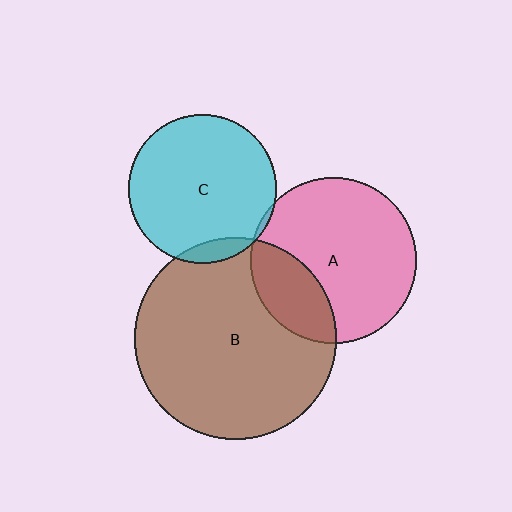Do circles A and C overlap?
Yes.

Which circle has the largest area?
Circle B (brown).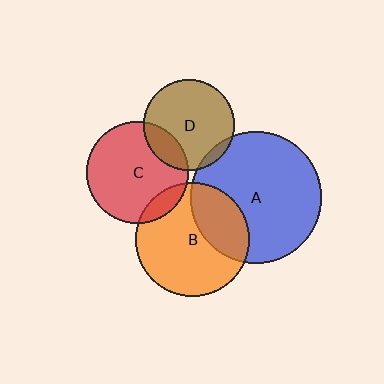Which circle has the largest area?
Circle A (blue).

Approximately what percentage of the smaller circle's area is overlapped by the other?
Approximately 20%.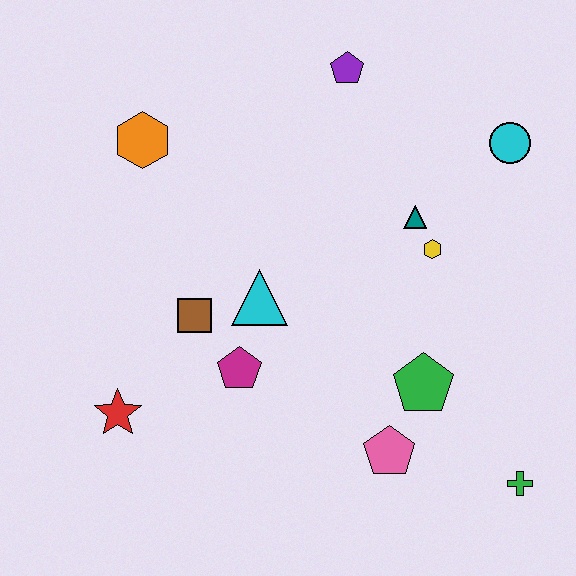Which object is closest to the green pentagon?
The pink pentagon is closest to the green pentagon.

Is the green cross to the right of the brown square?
Yes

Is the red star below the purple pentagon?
Yes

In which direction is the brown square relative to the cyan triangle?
The brown square is to the left of the cyan triangle.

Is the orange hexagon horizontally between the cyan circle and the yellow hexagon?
No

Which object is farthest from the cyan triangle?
The green cross is farthest from the cyan triangle.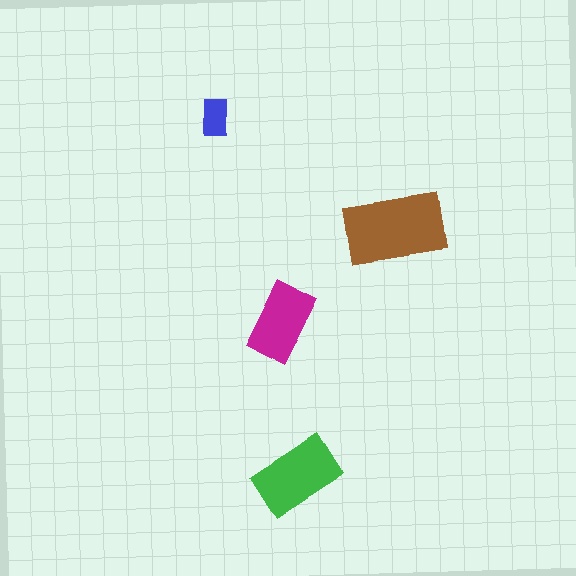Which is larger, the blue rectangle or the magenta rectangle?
The magenta one.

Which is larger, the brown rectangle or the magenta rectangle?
The brown one.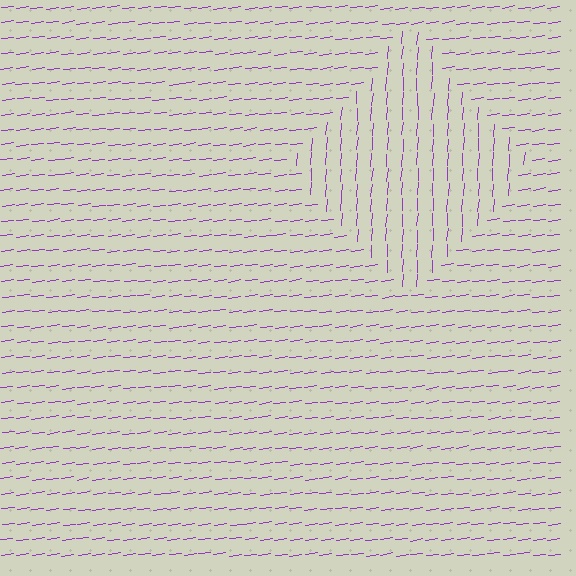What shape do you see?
I see a diamond.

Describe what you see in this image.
The image is filled with small purple line segments. A diamond region in the image has lines oriented differently from the surrounding lines, creating a visible texture boundary.